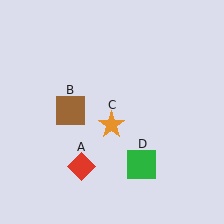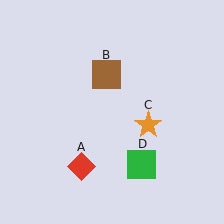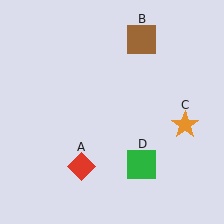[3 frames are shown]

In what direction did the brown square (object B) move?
The brown square (object B) moved up and to the right.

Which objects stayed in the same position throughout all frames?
Red diamond (object A) and green square (object D) remained stationary.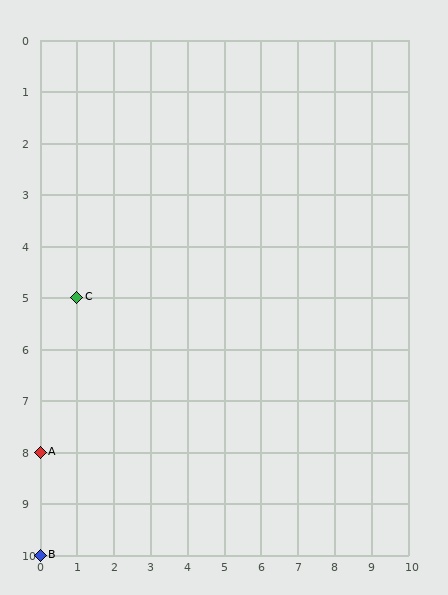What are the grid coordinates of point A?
Point A is at grid coordinates (0, 8).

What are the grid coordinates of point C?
Point C is at grid coordinates (1, 5).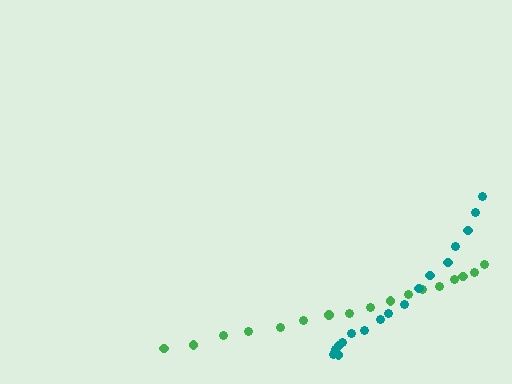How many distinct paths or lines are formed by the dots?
There are 2 distinct paths.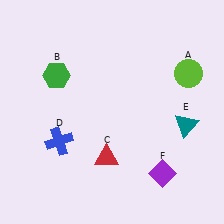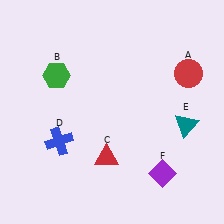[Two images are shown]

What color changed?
The circle (A) changed from lime in Image 1 to red in Image 2.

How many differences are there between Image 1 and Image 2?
There is 1 difference between the two images.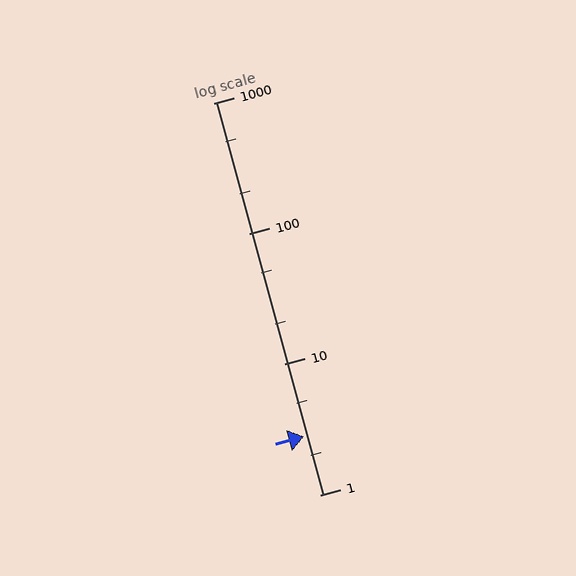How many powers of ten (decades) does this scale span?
The scale spans 3 decades, from 1 to 1000.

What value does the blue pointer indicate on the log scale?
The pointer indicates approximately 2.8.